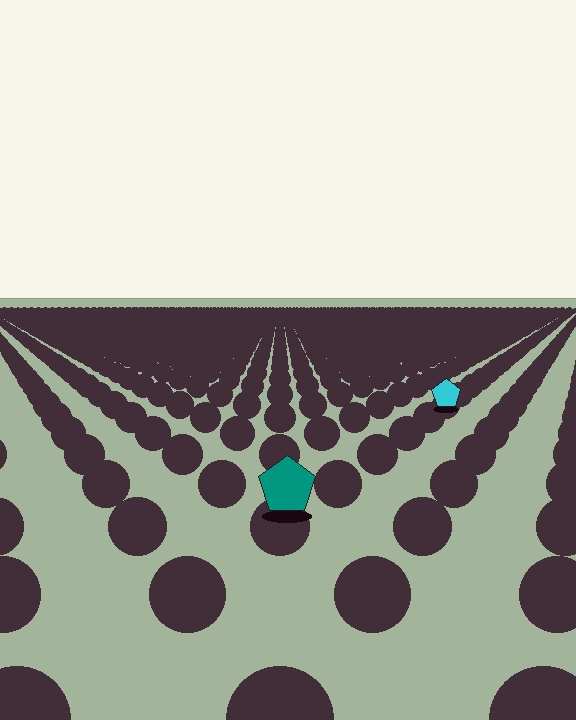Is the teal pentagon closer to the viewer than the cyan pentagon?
Yes. The teal pentagon is closer — you can tell from the texture gradient: the ground texture is coarser near it.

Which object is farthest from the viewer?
The cyan pentagon is farthest from the viewer. It appears smaller and the ground texture around it is denser.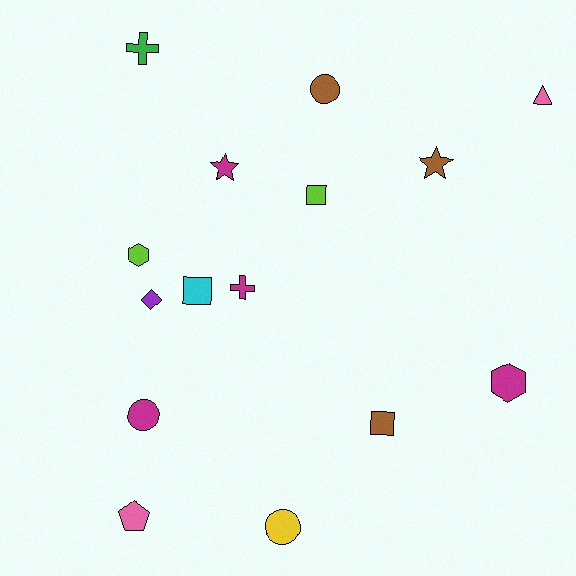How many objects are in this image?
There are 15 objects.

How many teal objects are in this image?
There are no teal objects.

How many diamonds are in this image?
There is 1 diamond.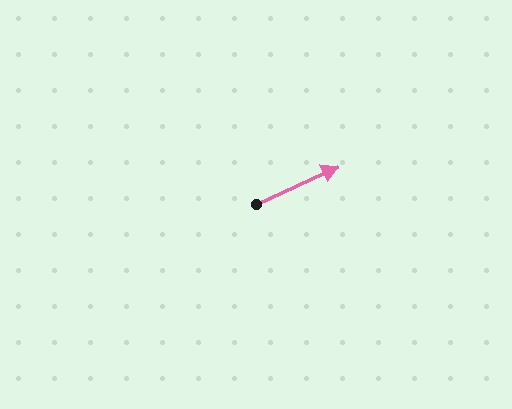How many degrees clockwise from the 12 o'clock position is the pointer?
Approximately 65 degrees.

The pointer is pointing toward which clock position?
Roughly 2 o'clock.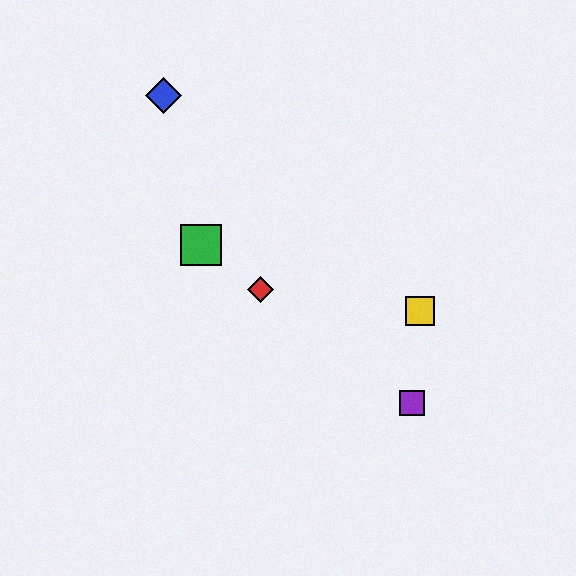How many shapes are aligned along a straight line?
3 shapes (the red diamond, the green square, the purple square) are aligned along a straight line.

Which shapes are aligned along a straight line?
The red diamond, the green square, the purple square are aligned along a straight line.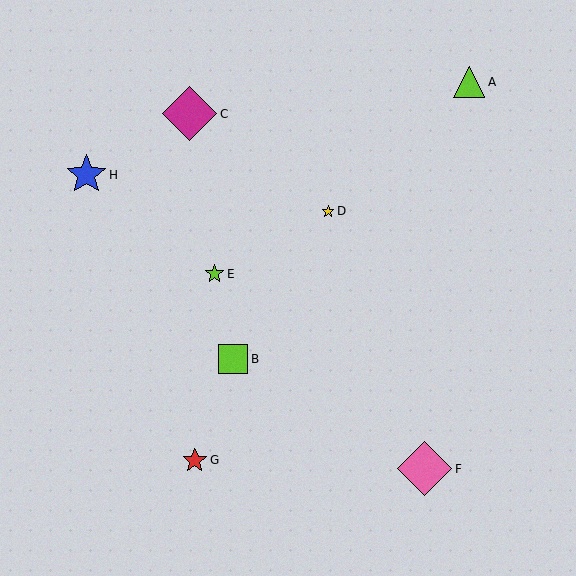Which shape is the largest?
The magenta diamond (labeled C) is the largest.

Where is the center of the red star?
The center of the red star is at (195, 460).